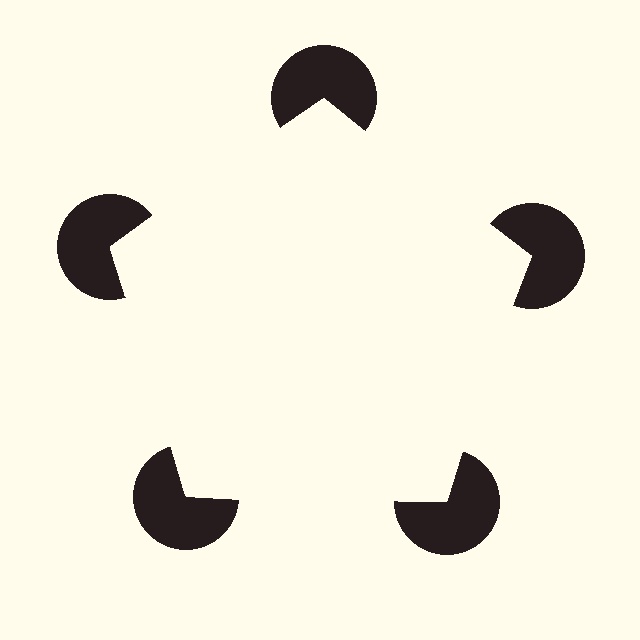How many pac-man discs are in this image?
There are 5 — one at each vertex of the illusory pentagon.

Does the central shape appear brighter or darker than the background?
It typically appears slightly brighter than the background, even though no actual brightness change is drawn.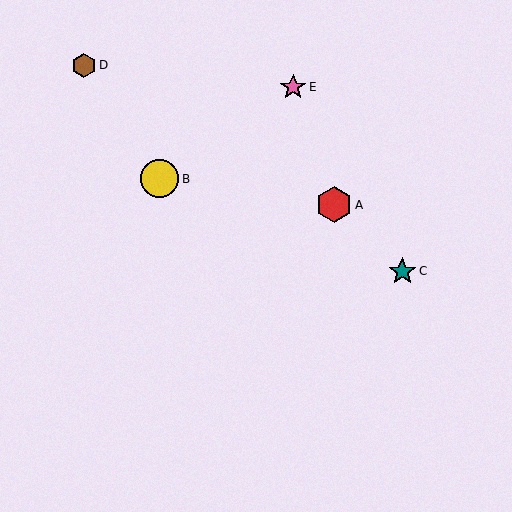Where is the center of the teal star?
The center of the teal star is at (402, 271).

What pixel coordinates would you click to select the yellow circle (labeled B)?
Click at (160, 179) to select the yellow circle B.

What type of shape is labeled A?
Shape A is a red hexagon.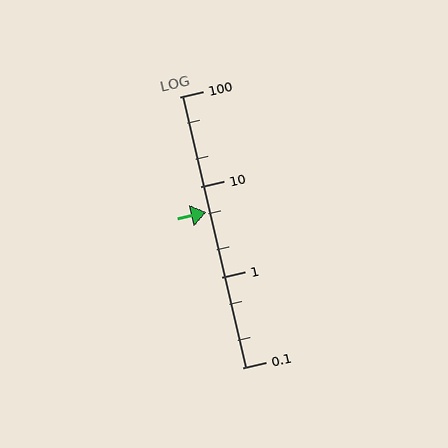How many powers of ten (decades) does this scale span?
The scale spans 3 decades, from 0.1 to 100.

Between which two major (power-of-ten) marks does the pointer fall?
The pointer is between 1 and 10.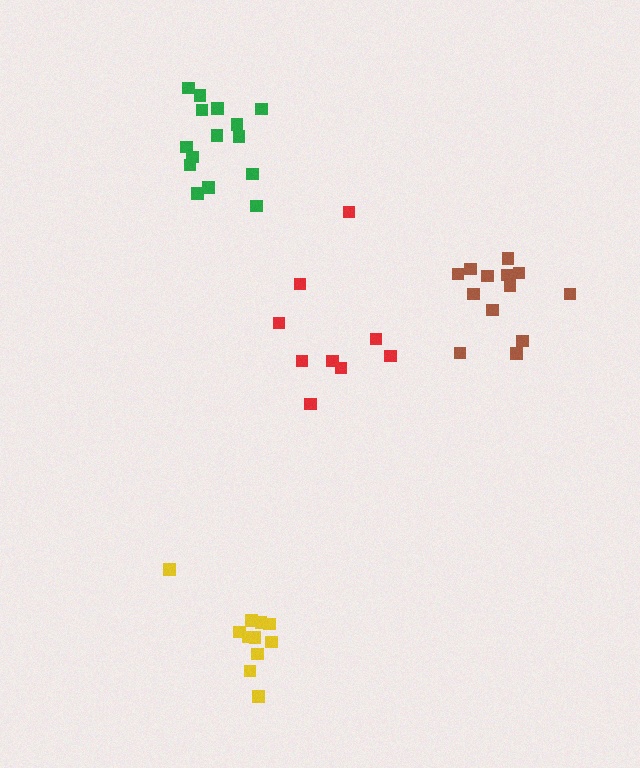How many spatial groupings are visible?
There are 4 spatial groupings.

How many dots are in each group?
Group 1: 9 dots, Group 2: 15 dots, Group 3: 11 dots, Group 4: 13 dots (48 total).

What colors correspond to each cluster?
The clusters are colored: red, green, yellow, brown.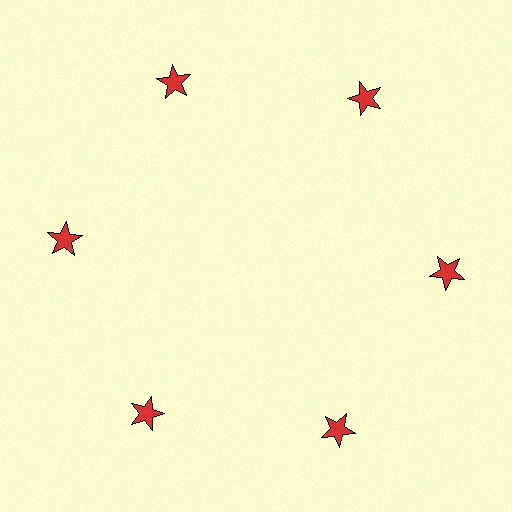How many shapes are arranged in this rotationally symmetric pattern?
There are 6 shapes, arranged in 6 groups of 1.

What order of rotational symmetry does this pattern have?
This pattern has 6-fold rotational symmetry.